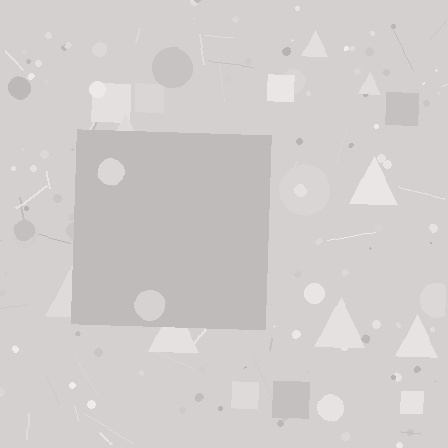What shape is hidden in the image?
A square is hidden in the image.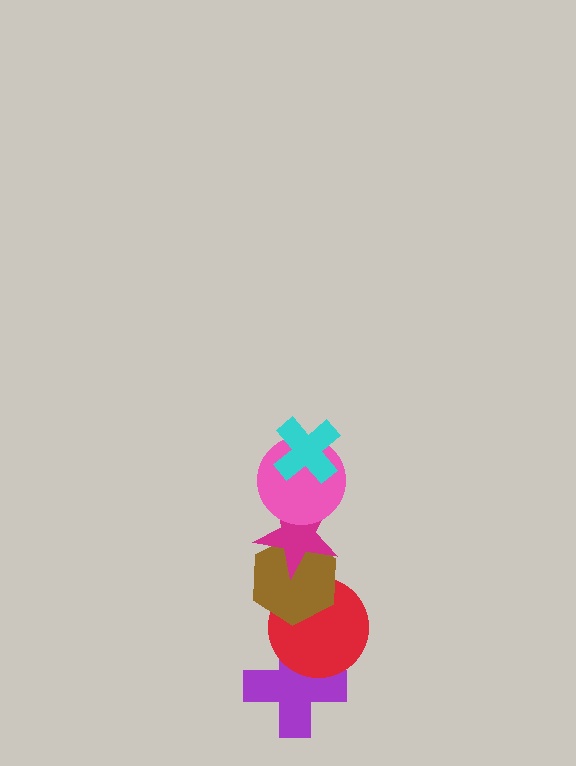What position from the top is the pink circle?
The pink circle is 2nd from the top.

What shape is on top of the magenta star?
The pink circle is on top of the magenta star.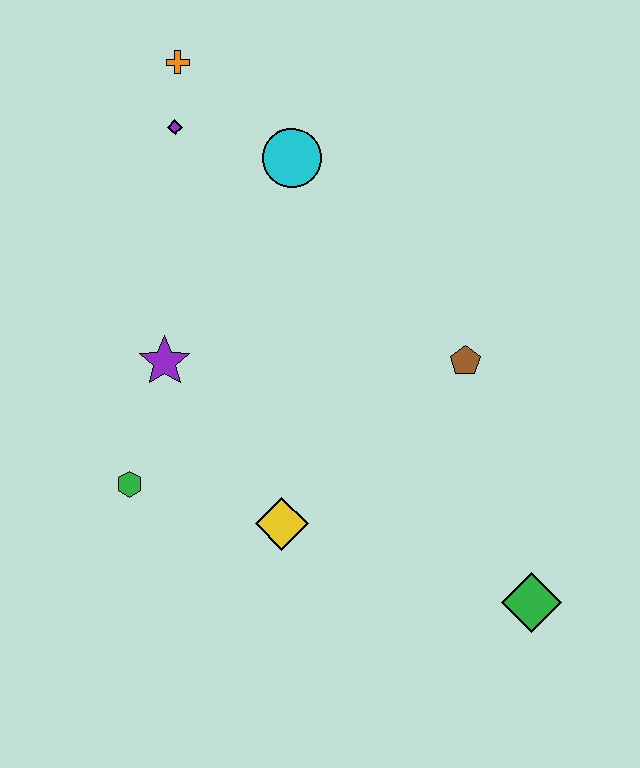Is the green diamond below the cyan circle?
Yes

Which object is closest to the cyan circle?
The purple diamond is closest to the cyan circle.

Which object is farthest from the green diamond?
The orange cross is farthest from the green diamond.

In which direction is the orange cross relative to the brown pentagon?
The orange cross is above the brown pentagon.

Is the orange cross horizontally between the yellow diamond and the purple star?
Yes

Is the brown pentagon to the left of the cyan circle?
No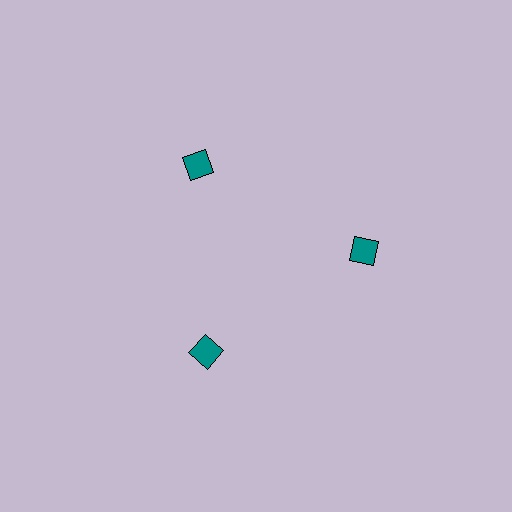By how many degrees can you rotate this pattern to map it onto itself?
The pattern maps onto itself every 120 degrees of rotation.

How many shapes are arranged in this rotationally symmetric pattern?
There are 3 shapes, arranged in 3 groups of 1.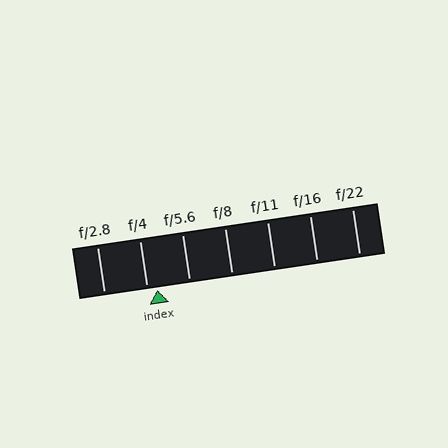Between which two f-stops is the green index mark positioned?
The index mark is between f/4 and f/5.6.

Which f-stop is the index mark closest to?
The index mark is closest to f/4.